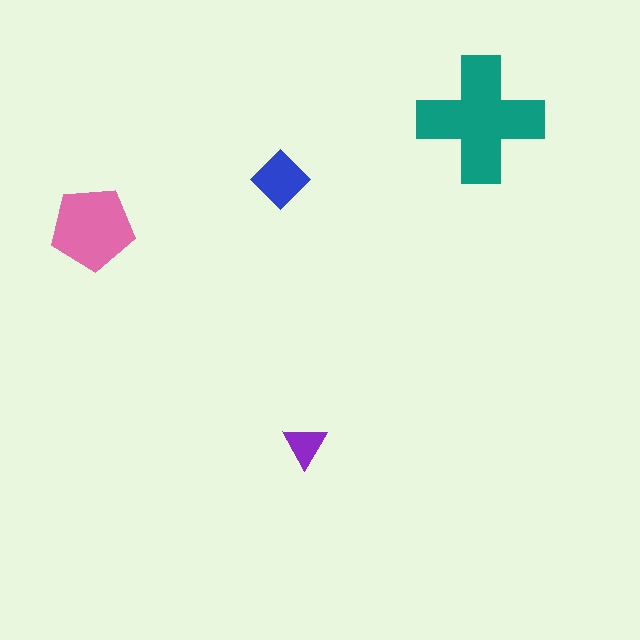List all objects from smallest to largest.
The purple triangle, the blue diamond, the pink pentagon, the teal cross.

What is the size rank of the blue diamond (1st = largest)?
3rd.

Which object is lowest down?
The purple triangle is bottommost.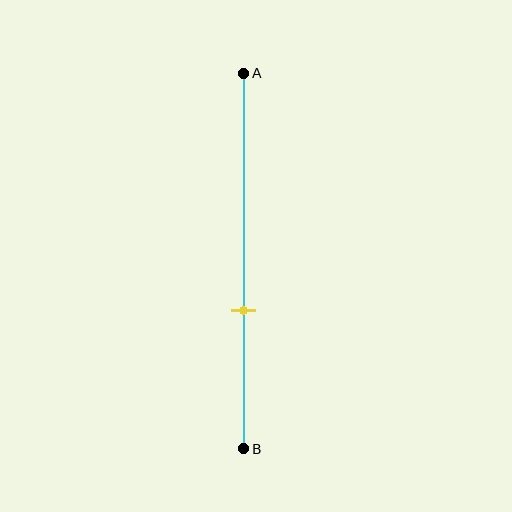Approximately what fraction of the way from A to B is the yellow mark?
The yellow mark is approximately 65% of the way from A to B.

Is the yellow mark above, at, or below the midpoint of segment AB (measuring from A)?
The yellow mark is below the midpoint of segment AB.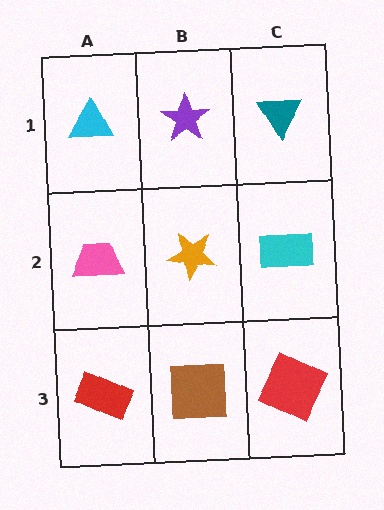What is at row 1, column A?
A cyan triangle.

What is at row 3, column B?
A brown square.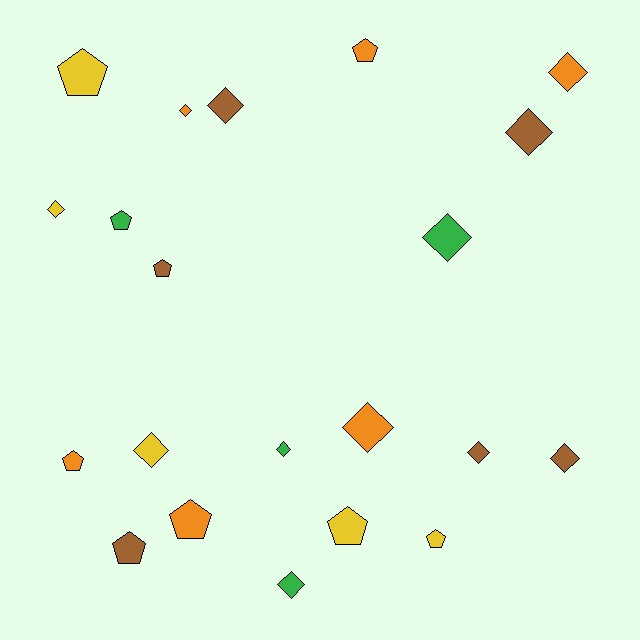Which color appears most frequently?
Orange, with 6 objects.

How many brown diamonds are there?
There are 4 brown diamonds.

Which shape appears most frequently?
Diamond, with 12 objects.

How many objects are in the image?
There are 21 objects.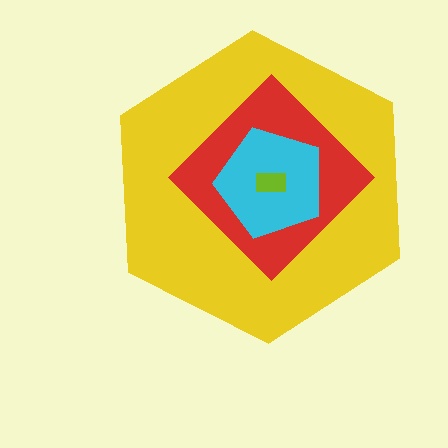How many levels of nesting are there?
4.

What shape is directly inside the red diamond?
The cyan pentagon.